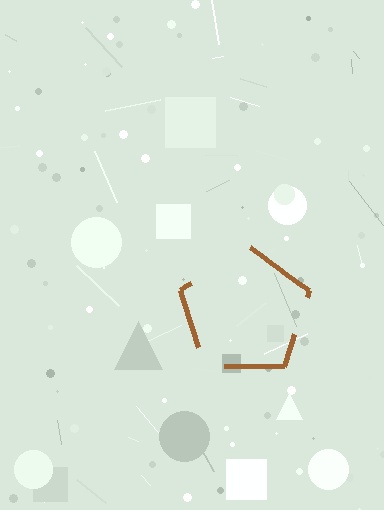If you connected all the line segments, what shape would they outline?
They would outline a pentagon.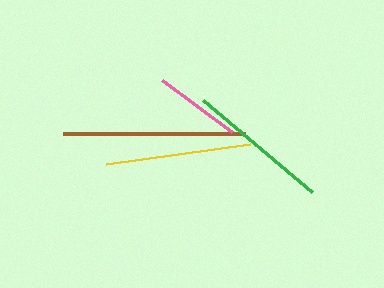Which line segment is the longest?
The brown line is the longest at approximately 182 pixels.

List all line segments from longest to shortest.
From longest to shortest: brown, yellow, green, pink.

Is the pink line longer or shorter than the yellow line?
The yellow line is longer than the pink line.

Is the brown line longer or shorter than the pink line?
The brown line is longer than the pink line.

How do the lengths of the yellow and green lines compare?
The yellow and green lines are approximately the same length.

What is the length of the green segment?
The green segment is approximately 142 pixels long.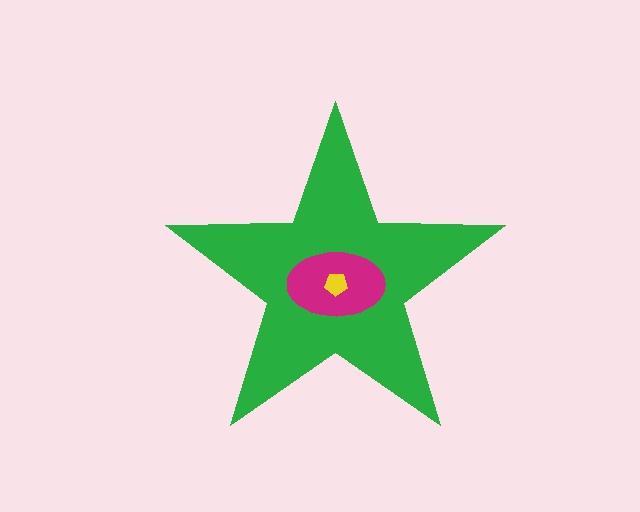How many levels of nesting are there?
3.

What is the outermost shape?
The green star.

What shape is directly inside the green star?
The magenta ellipse.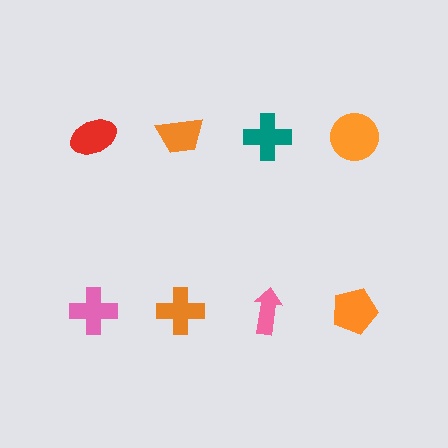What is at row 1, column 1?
A red ellipse.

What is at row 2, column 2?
An orange cross.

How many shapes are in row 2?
4 shapes.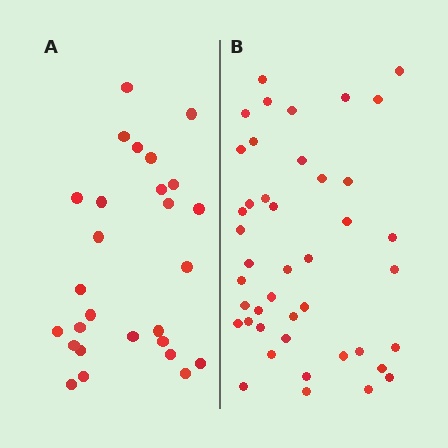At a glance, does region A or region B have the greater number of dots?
Region B (the right region) has more dots.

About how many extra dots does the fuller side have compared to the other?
Region B has approximately 15 more dots than region A.